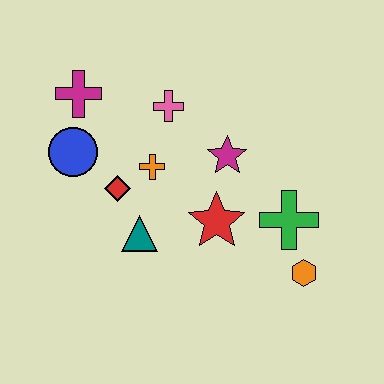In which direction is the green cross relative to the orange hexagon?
The green cross is above the orange hexagon.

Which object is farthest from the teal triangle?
The orange hexagon is farthest from the teal triangle.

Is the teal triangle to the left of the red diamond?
No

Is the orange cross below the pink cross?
Yes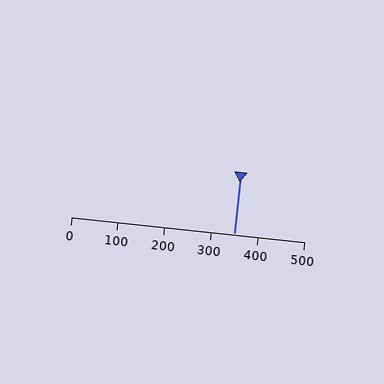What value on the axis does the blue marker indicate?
The marker indicates approximately 350.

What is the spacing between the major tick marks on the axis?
The major ticks are spaced 100 apart.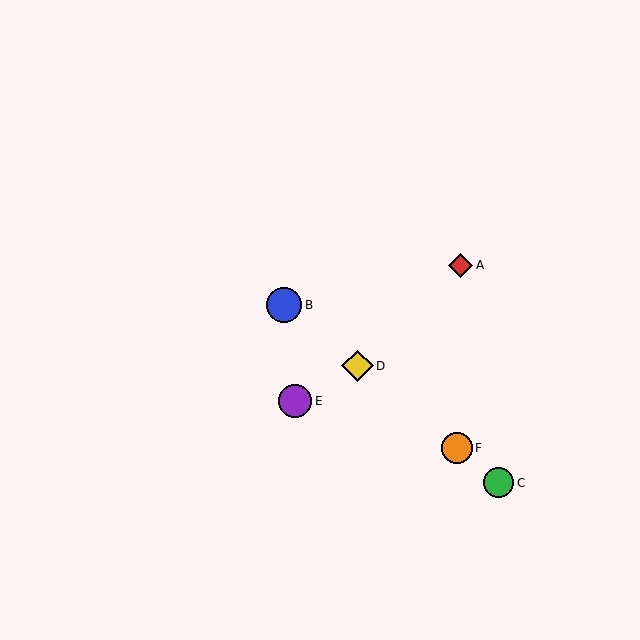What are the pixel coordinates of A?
Object A is at (461, 265).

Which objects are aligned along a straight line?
Objects B, C, D, F are aligned along a straight line.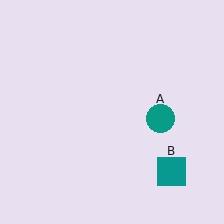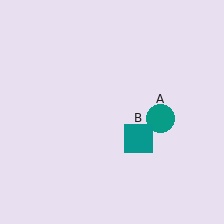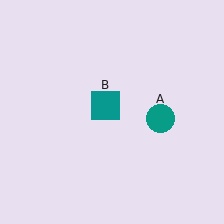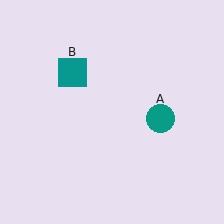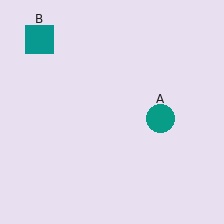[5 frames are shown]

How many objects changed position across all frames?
1 object changed position: teal square (object B).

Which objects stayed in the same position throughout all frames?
Teal circle (object A) remained stationary.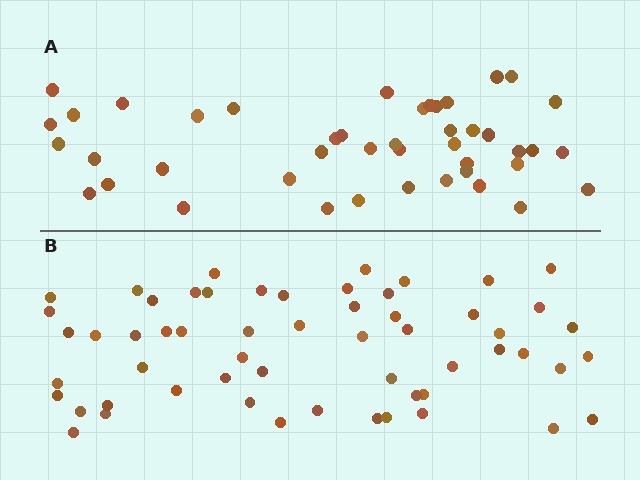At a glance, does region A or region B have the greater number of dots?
Region B (the bottom region) has more dots.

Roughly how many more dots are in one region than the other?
Region B has approximately 15 more dots than region A.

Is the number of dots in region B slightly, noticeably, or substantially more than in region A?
Region B has noticeably more, but not dramatically so. The ratio is roughly 1.3 to 1.